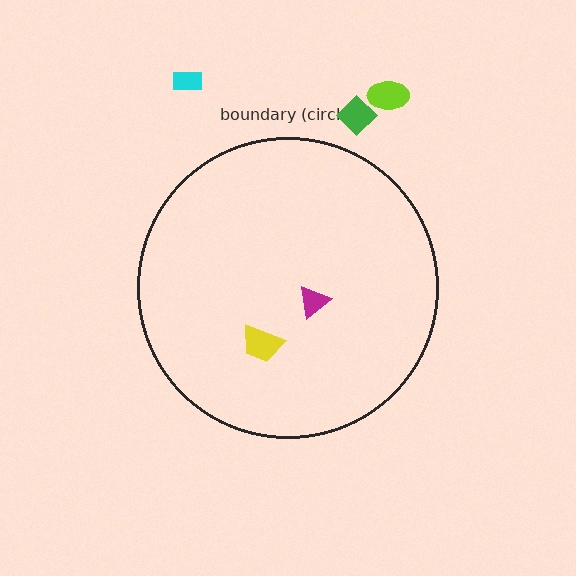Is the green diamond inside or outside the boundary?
Outside.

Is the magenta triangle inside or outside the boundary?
Inside.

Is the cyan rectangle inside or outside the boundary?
Outside.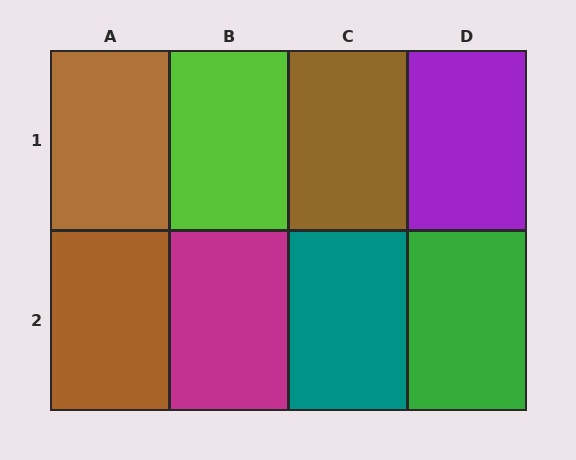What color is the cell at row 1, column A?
Brown.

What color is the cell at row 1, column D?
Purple.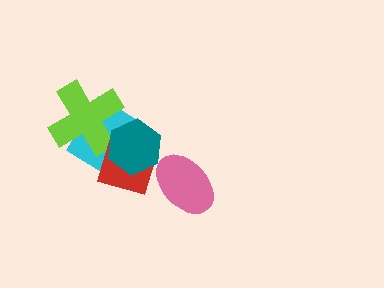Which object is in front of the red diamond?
The teal hexagon is in front of the red diamond.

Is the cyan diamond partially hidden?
Yes, it is partially covered by another shape.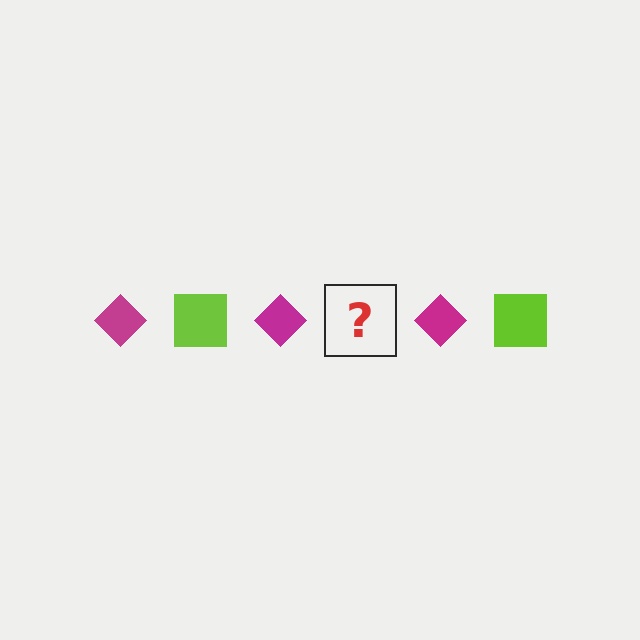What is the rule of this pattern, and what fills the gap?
The rule is that the pattern alternates between magenta diamond and lime square. The gap should be filled with a lime square.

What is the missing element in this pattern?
The missing element is a lime square.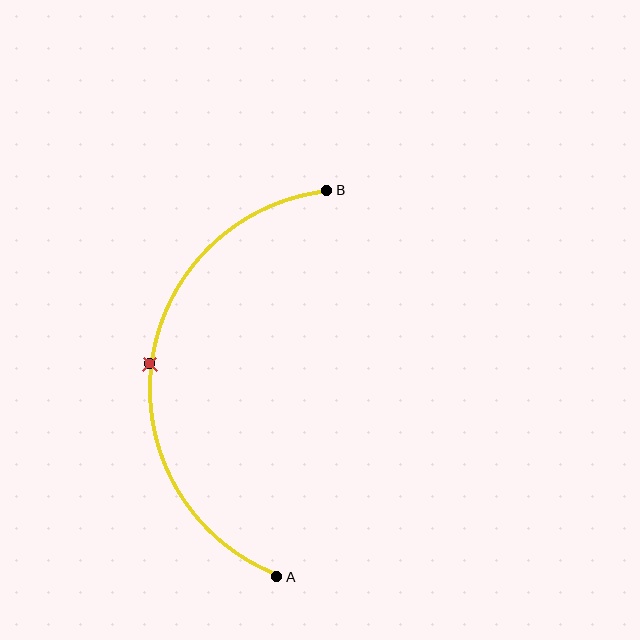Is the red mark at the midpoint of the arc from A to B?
Yes. The red mark lies on the arc at equal arc-length from both A and B — it is the arc midpoint.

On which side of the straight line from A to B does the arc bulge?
The arc bulges to the left of the straight line connecting A and B.